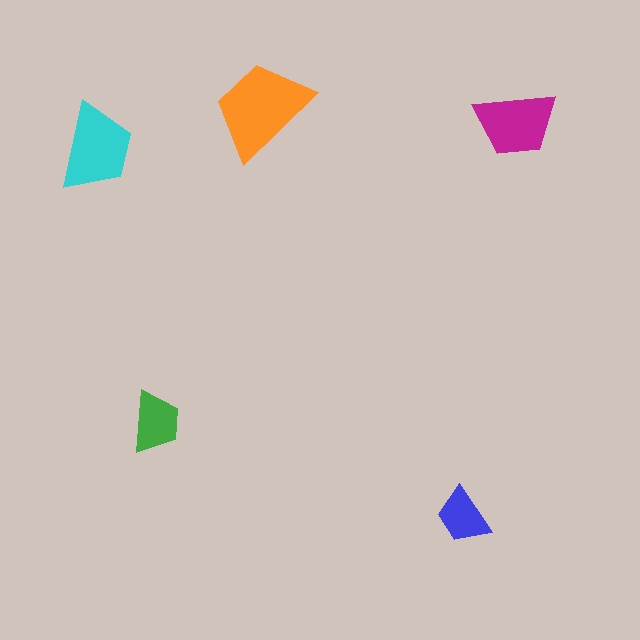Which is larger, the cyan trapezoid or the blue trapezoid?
The cyan one.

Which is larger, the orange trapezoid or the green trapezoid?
The orange one.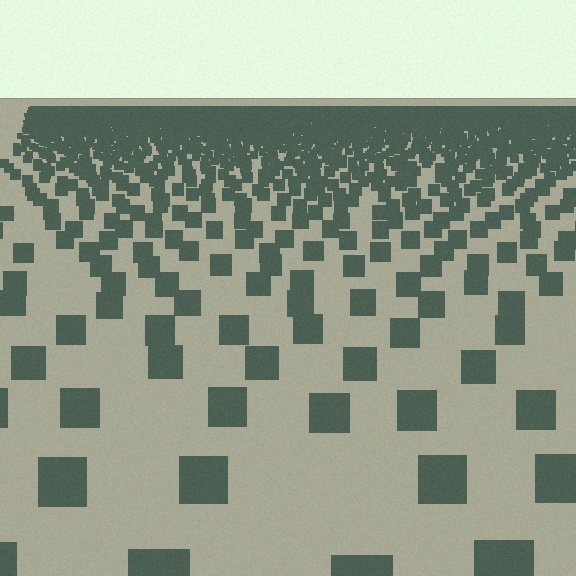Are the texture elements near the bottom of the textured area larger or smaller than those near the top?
Larger. Near the bottom, elements are closer to the viewer and appear at a bigger on-screen size.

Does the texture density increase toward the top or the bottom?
Density increases toward the top.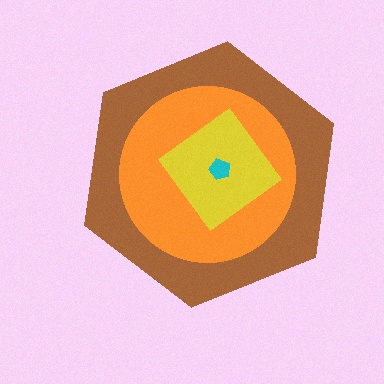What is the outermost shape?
The brown hexagon.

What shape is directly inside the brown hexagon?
The orange circle.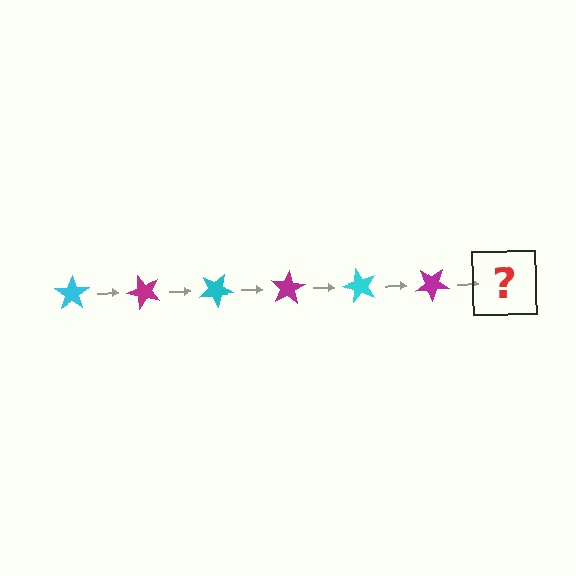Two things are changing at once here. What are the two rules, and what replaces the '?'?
The two rules are that it rotates 50 degrees each step and the color cycles through cyan and magenta. The '?' should be a cyan star, rotated 300 degrees from the start.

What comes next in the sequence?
The next element should be a cyan star, rotated 300 degrees from the start.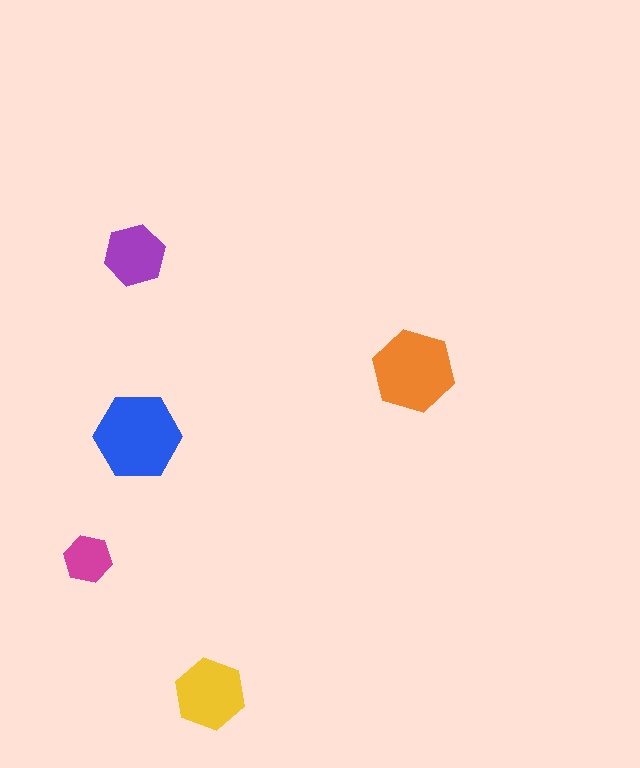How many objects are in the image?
There are 5 objects in the image.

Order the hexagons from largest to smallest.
the blue one, the orange one, the yellow one, the purple one, the magenta one.